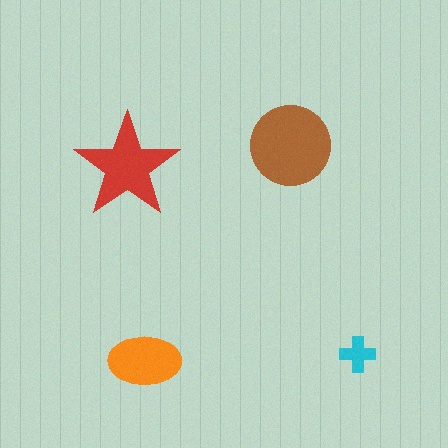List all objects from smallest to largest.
The cyan cross, the orange ellipse, the red star, the brown circle.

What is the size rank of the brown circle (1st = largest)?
1st.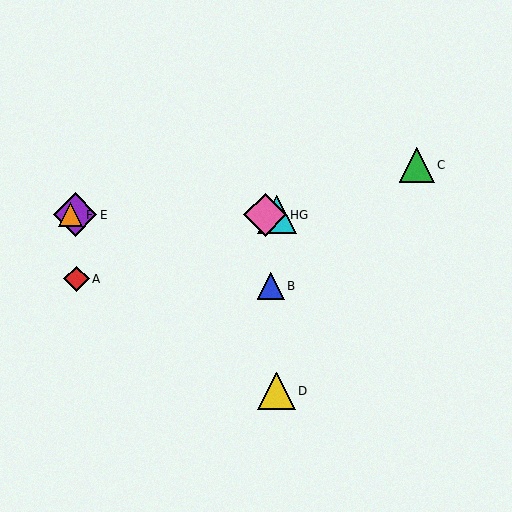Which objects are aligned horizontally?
Objects E, F, G, H are aligned horizontally.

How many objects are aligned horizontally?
4 objects (E, F, G, H) are aligned horizontally.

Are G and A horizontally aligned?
No, G is at y≈215 and A is at y≈279.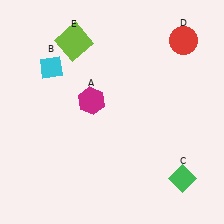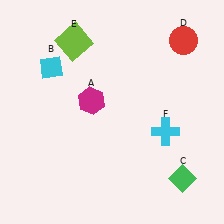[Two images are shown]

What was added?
A cyan cross (F) was added in Image 2.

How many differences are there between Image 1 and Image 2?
There is 1 difference between the two images.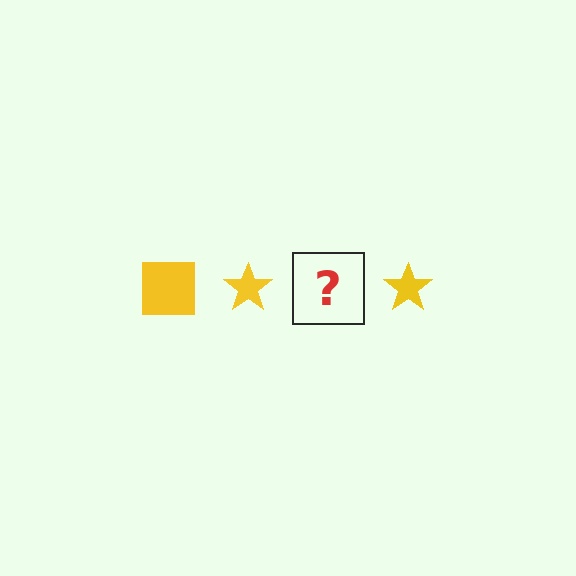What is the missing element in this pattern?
The missing element is a yellow square.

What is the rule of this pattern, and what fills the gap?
The rule is that the pattern cycles through square, star shapes in yellow. The gap should be filled with a yellow square.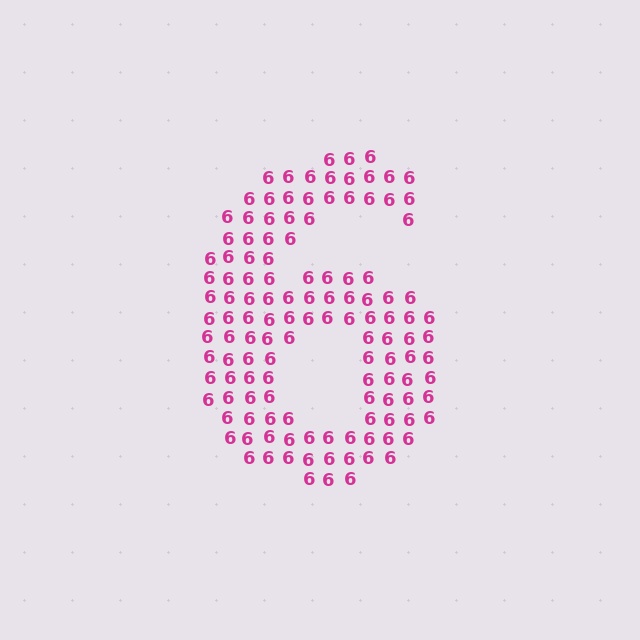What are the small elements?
The small elements are digit 6's.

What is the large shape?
The large shape is the digit 6.